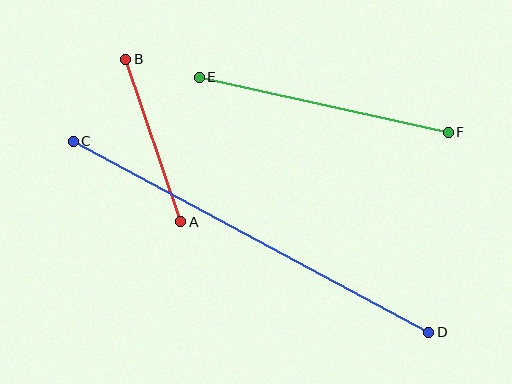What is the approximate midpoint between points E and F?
The midpoint is at approximately (324, 105) pixels.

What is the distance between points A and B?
The distance is approximately 172 pixels.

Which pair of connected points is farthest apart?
Points C and D are farthest apart.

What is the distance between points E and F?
The distance is approximately 255 pixels.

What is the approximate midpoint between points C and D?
The midpoint is at approximately (251, 237) pixels.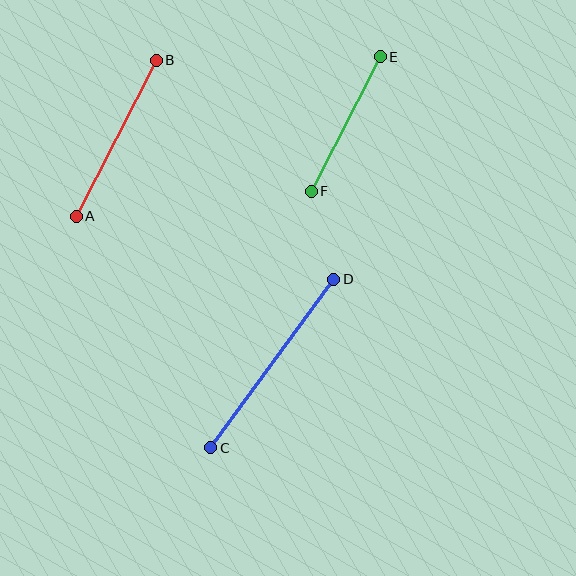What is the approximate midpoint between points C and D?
The midpoint is at approximately (272, 363) pixels.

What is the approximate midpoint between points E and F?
The midpoint is at approximately (346, 124) pixels.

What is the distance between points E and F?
The distance is approximately 151 pixels.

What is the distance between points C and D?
The distance is approximately 209 pixels.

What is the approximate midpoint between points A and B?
The midpoint is at approximately (116, 138) pixels.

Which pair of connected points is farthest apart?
Points C and D are farthest apart.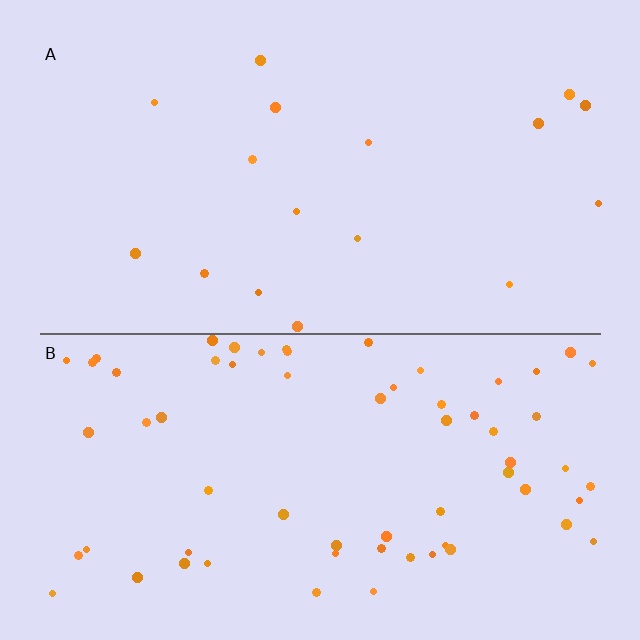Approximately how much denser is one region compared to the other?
Approximately 3.9× — region B over region A.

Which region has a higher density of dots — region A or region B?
B (the bottom).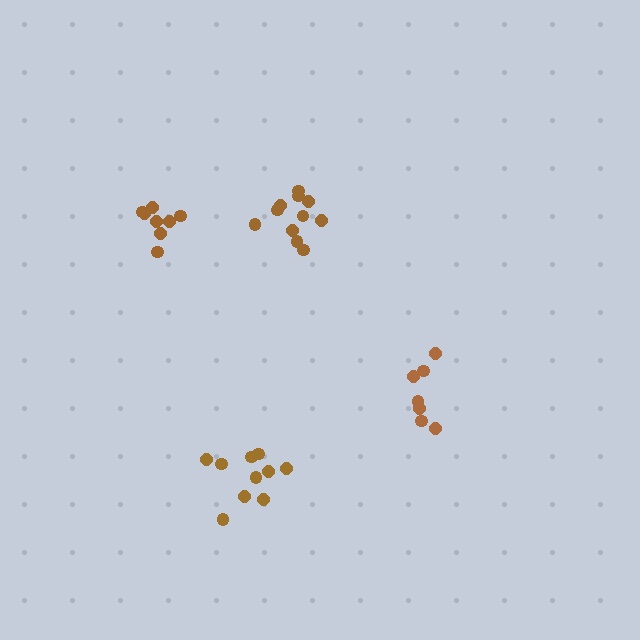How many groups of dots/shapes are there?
There are 4 groups.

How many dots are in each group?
Group 1: 8 dots, Group 2: 10 dots, Group 3: 7 dots, Group 4: 11 dots (36 total).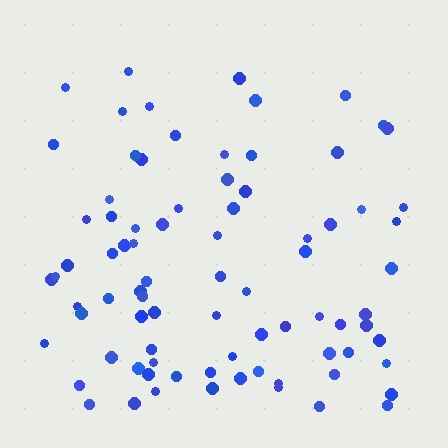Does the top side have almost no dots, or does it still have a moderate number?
Still a moderate number, just noticeably fewer than the bottom.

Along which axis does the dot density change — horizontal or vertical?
Vertical.